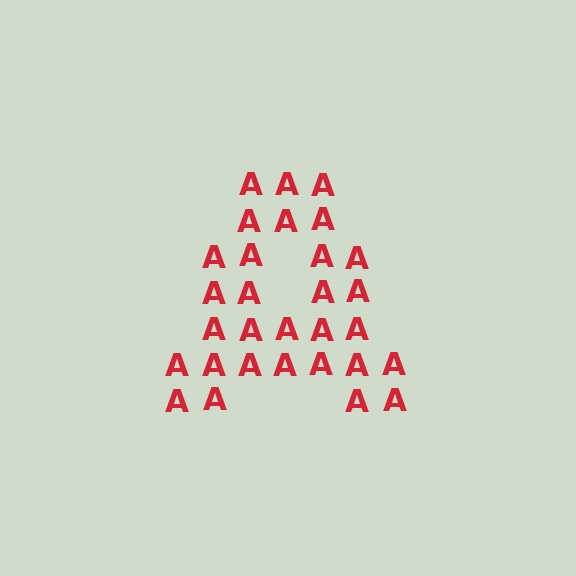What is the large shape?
The large shape is the letter A.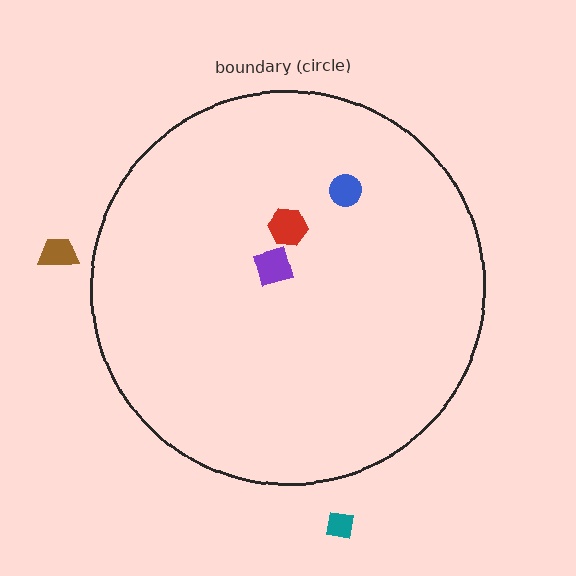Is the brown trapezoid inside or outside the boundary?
Outside.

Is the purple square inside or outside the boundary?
Inside.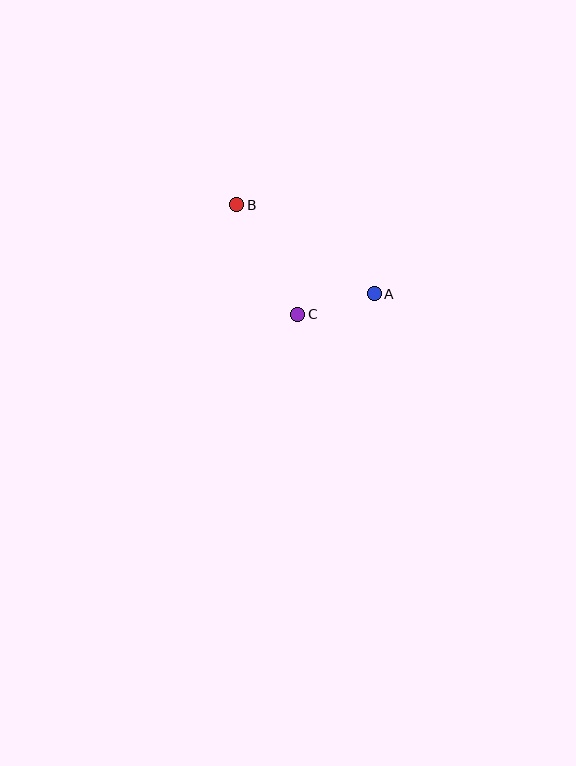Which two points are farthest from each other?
Points A and B are farthest from each other.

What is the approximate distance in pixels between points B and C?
The distance between B and C is approximately 125 pixels.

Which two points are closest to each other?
Points A and C are closest to each other.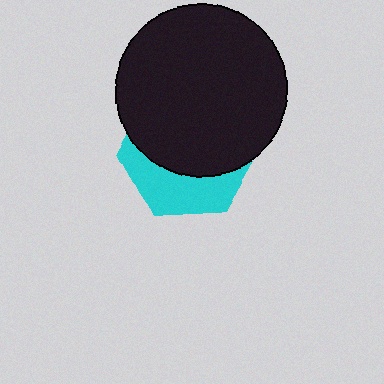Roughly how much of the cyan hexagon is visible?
A small part of it is visible (roughly 35%).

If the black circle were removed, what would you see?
You would see the complete cyan hexagon.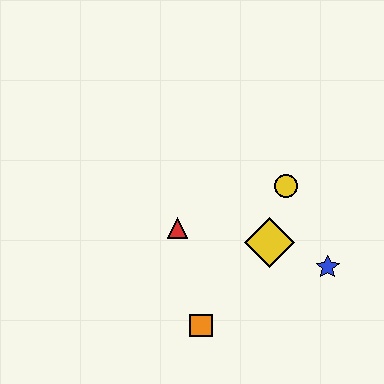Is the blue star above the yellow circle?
No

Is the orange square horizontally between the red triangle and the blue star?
Yes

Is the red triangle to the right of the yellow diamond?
No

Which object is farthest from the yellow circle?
The orange square is farthest from the yellow circle.